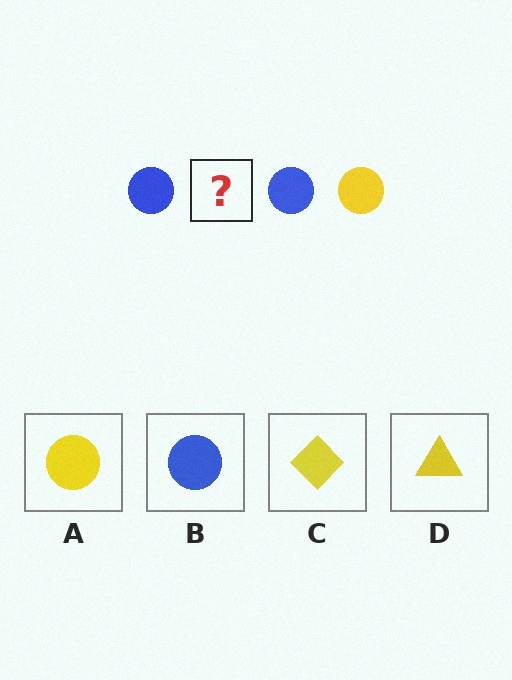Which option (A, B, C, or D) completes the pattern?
A.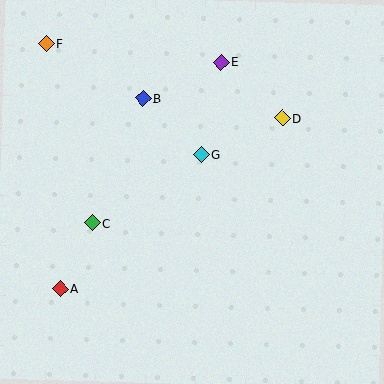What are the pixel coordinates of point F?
Point F is at (46, 44).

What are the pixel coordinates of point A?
Point A is at (61, 289).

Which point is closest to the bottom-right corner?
Point D is closest to the bottom-right corner.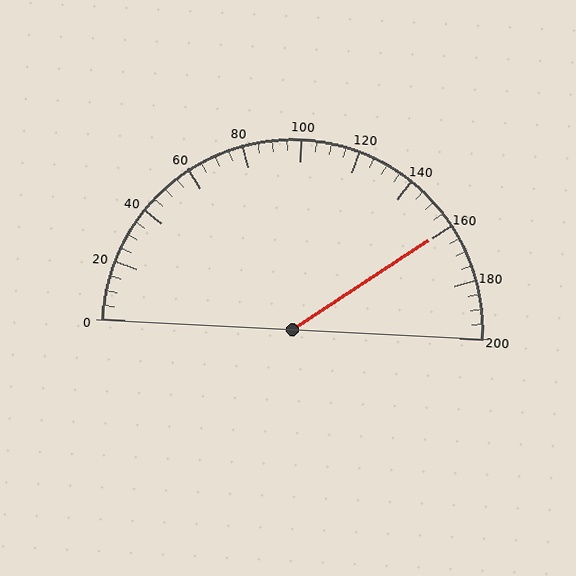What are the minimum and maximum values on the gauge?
The gauge ranges from 0 to 200.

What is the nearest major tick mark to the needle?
The nearest major tick mark is 160.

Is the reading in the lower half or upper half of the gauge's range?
The reading is in the upper half of the range (0 to 200).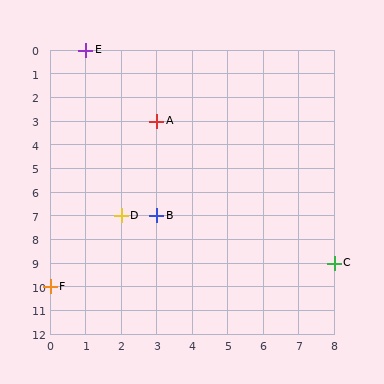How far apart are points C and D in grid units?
Points C and D are 6 columns and 2 rows apart (about 6.3 grid units diagonally).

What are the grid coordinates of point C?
Point C is at grid coordinates (8, 9).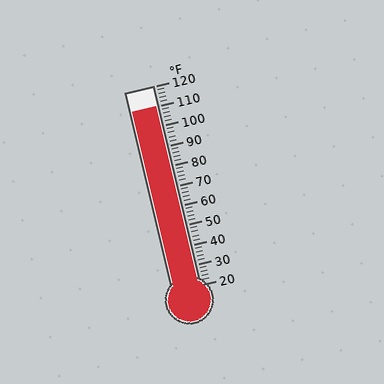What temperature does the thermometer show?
The thermometer shows approximately 110°F.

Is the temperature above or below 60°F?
The temperature is above 60°F.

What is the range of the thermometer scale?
The thermometer scale ranges from 20°F to 120°F.